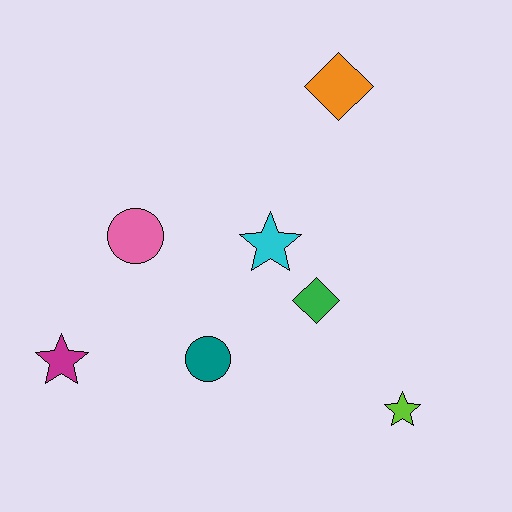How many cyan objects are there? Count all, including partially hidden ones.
There is 1 cyan object.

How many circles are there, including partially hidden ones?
There are 2 circles.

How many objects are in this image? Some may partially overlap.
There are 7 objects.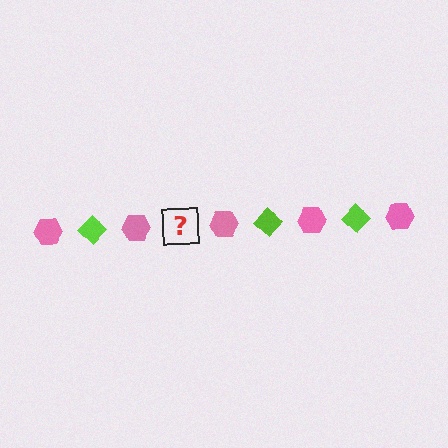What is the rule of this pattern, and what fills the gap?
The rule is that the pattern alternates between pink hexagon and lime diamond. The gap should be filled with a lime diamond.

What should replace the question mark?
The question mark should be replaced with a lime diamond.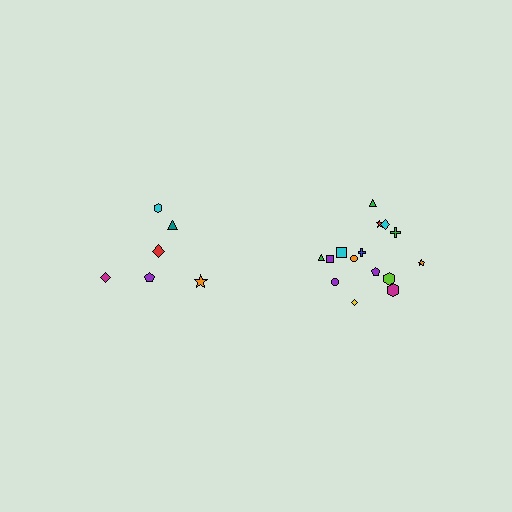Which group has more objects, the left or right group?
The right group.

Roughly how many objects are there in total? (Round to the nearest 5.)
Roughly 20 objects in total.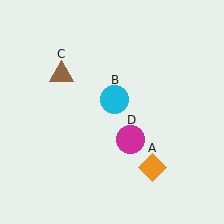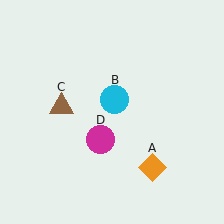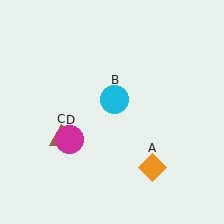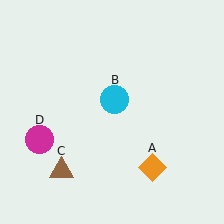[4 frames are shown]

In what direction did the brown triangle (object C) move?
The brown triangle (object C) moved down.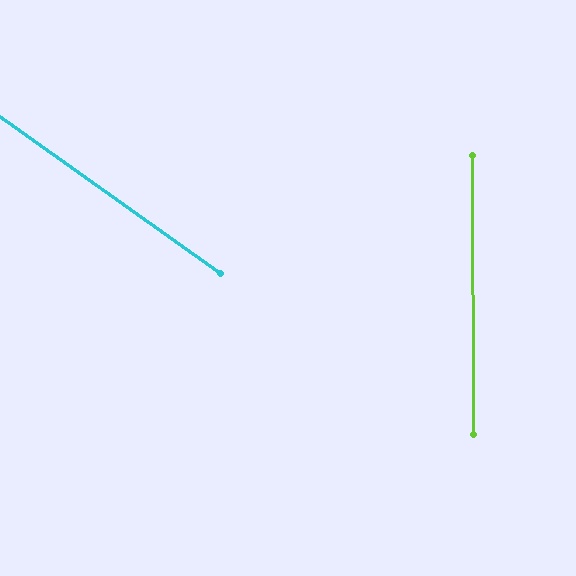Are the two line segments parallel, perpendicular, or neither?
Neither parallel nor perpendicular — they differ by about 55°.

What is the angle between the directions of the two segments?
Approximately 55 degrees.